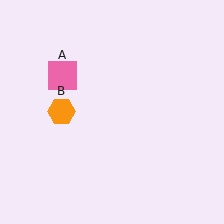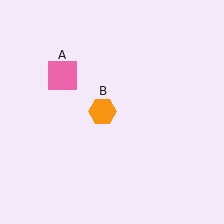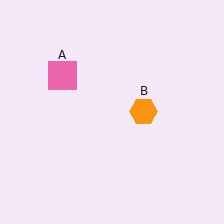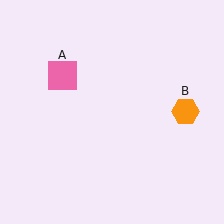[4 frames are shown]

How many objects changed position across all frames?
1 object changed position: orange hexagon (object B).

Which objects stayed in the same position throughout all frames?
Pink square (object A) remained stationary.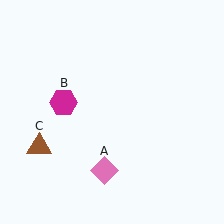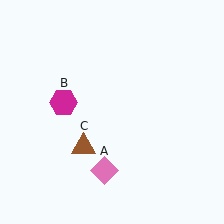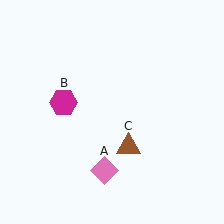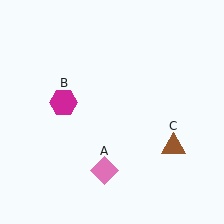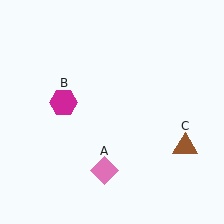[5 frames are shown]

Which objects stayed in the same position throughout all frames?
Pink diamond (object A) and magenta hexagon (object B) remained stationary.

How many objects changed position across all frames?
1 object changed position: brown triangle (object C).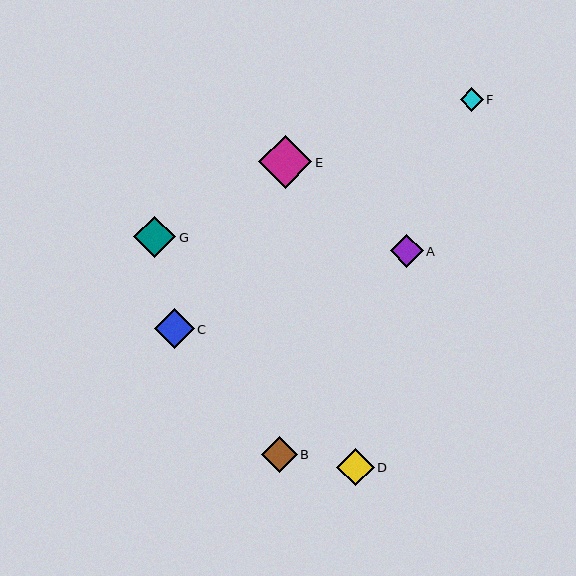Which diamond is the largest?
Diamond E is the largest with a size of approximately 53 pixels.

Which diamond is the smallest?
Diamond F is the smallest with a size of approximately 23 pixels.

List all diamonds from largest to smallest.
From largest to smallest: E, G, C, D, B, A, F.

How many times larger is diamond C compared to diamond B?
Diamond C is approximately 1.1 times the size of diamond B.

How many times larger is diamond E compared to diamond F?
Diamond E is approximately 2.3 times the size of diamond F.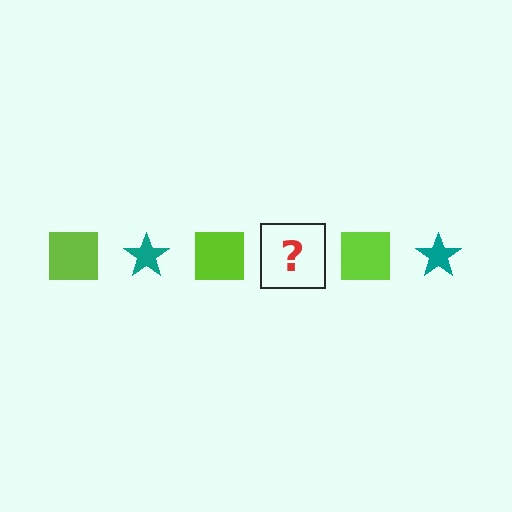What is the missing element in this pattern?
The missing element is a teal star.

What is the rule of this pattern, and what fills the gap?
The rule is that the pattern alternates between lime square and teal star. The gap should be filled with a teal star.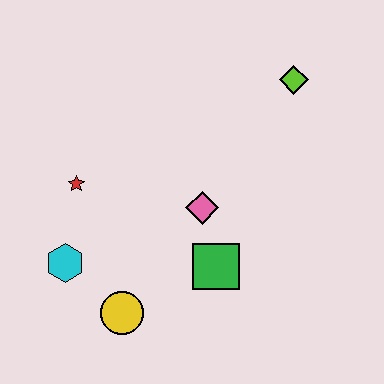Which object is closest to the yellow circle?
The cyan hexagon is closest to the yellow circle.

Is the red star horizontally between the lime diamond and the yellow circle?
No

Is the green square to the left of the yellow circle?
No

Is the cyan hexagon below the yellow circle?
No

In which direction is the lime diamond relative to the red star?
The lime diamond is to the right of the red star.